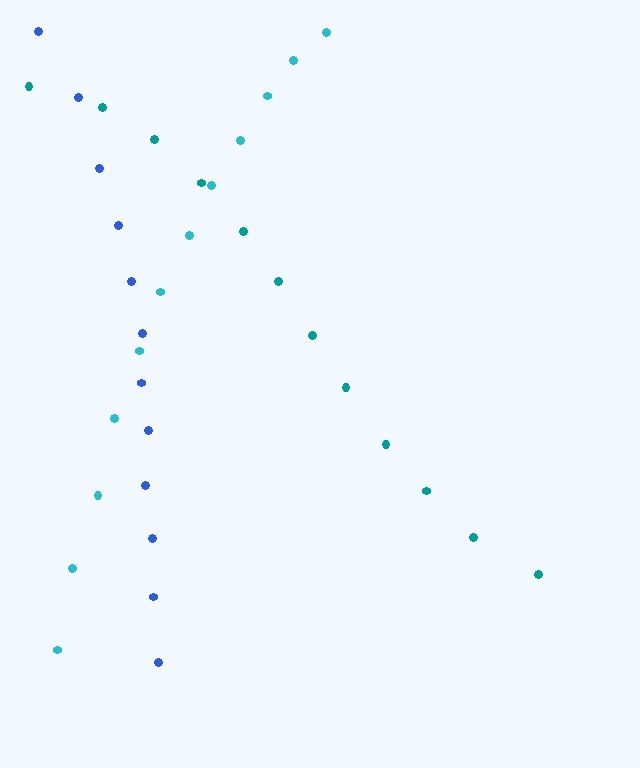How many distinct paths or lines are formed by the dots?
There are 3 distinct paths.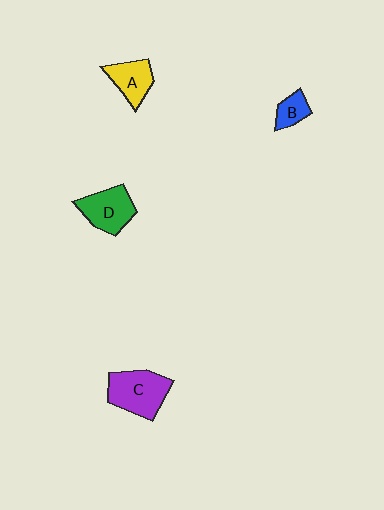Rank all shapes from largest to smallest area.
From largest to smallest: C (purple), D (green), A (yellow), B (blue).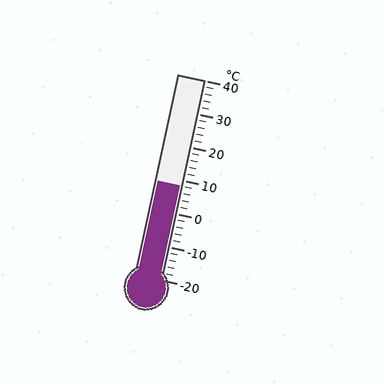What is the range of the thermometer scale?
The thermometer scale ranges from -20°C to 40°C.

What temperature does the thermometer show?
The thermometer shows approximately 8°C.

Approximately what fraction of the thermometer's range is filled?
The thermometer is filled to approximately 45% of its range.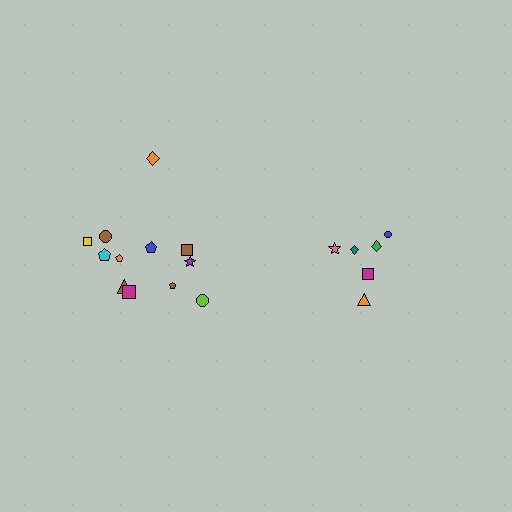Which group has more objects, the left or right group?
The left group.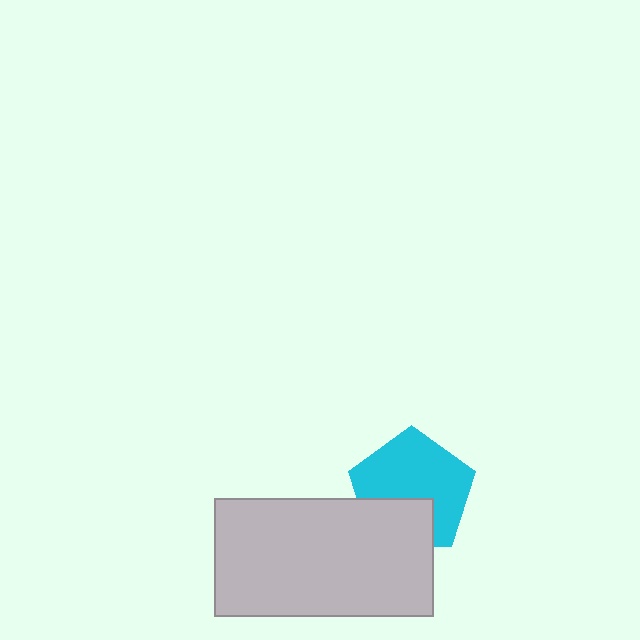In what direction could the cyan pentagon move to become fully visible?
The cyan pentagon could move up. That would shift it out from behind the light gray rectangle entirely.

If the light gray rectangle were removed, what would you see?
You would see the complete cyan pentagon.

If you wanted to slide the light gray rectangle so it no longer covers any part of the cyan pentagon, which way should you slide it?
Slide it down — that is the most direct way to separate the two shapes.